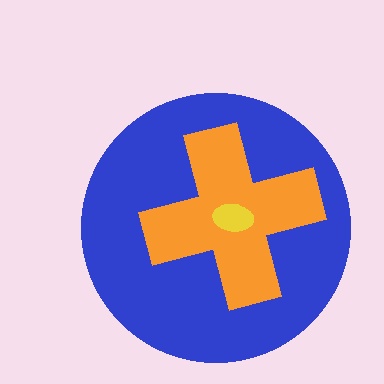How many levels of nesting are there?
3.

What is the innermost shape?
The yellow ellipse.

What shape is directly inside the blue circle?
The orange cross.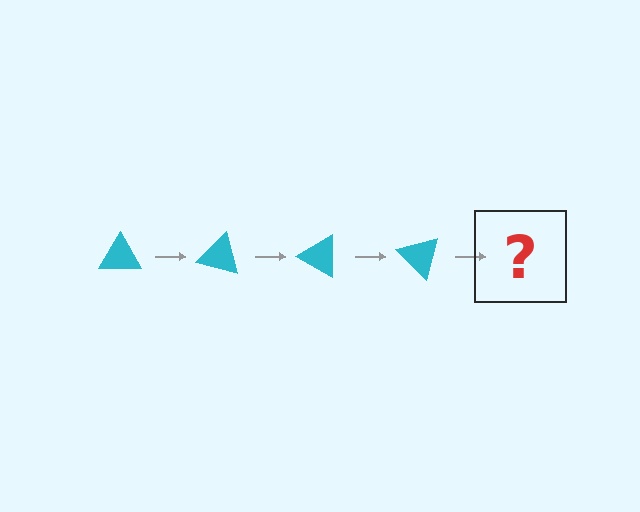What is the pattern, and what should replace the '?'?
The pattern is that the triangle rotates 15 degrees each step. The '?' should be a cyan triangle rotated 60 degrees.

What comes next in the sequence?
The next element should be a cyan triangle rotated 60 degrees.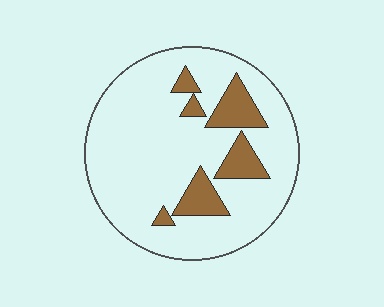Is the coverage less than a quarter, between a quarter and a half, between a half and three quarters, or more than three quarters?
Less than a quarter.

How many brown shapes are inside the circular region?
6.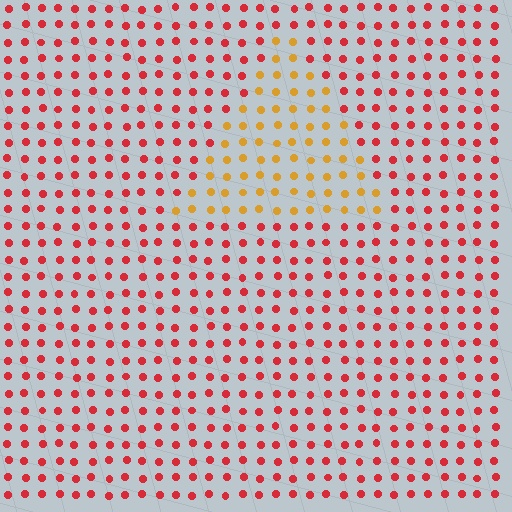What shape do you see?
I see a triangle.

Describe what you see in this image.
The image is filled with small red elements in a uniform arrangement. A triangle-shaped region is visible where the elements are tinted to a slightly different hue, forming a subtle color boundary.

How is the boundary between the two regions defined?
The boundary is defined purely by a slight shift in hue (about 45 degrees). Spacing, size, and orientation are identical on both sides.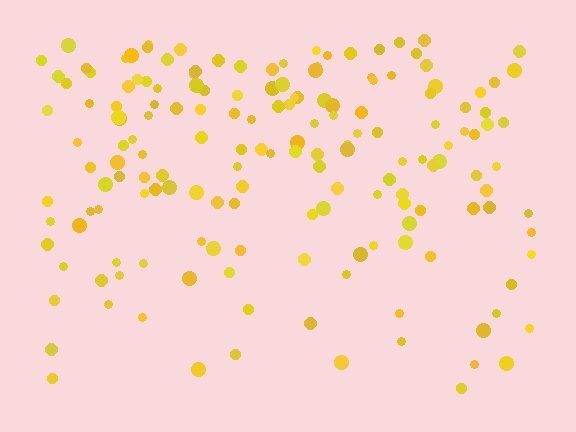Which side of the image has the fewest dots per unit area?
The bottom.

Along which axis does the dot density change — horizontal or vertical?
Vertical.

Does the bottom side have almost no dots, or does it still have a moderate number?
Still a moderate number, just noticeably fewer than the top.